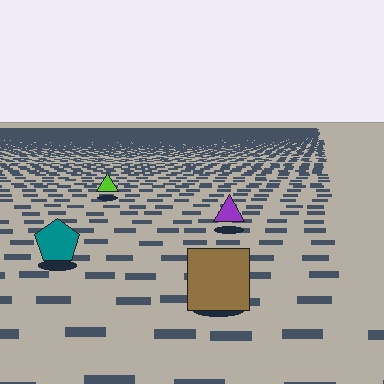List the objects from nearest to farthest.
From nearest to farthest: the brown square, the teal pentagon, the purple triangle, the lime triangle.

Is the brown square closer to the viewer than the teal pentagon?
Yes. The brown square is closer — you can tell from the texture gradient: the ground texture is coarser near it.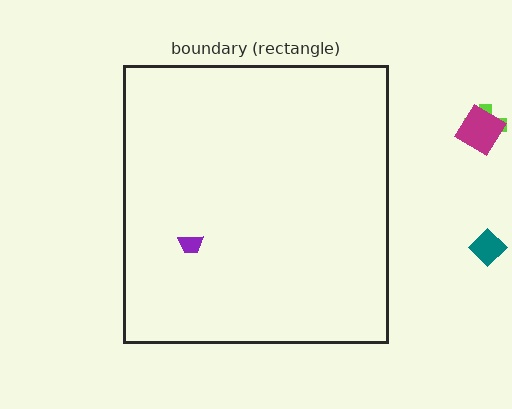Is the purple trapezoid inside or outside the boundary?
Inside.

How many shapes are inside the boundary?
1 inside, 3 outside.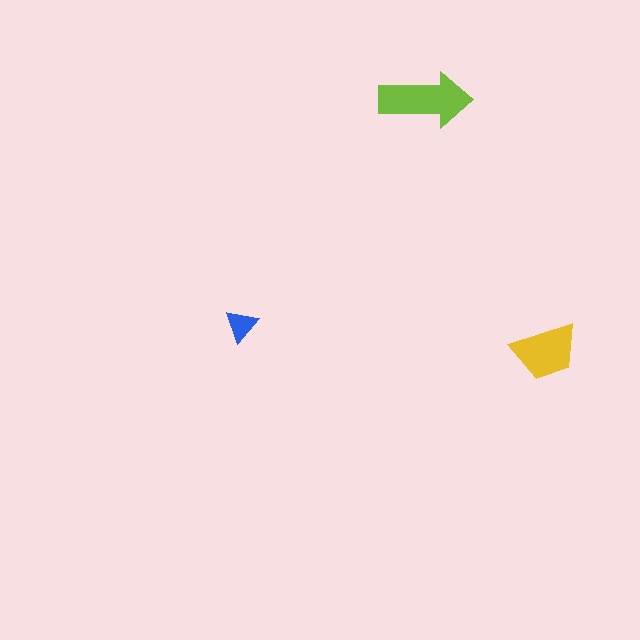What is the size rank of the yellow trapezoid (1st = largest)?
2nd.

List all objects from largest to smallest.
The lime arrow, the yellow trapezoid, the blue triangle.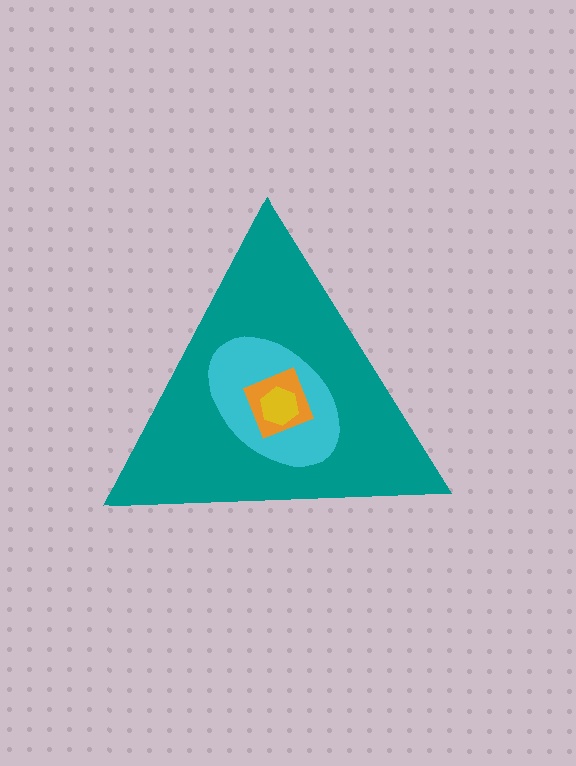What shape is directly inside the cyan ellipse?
The orange diamond.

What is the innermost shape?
The yellow hexagon.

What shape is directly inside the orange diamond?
The yellow hexagon.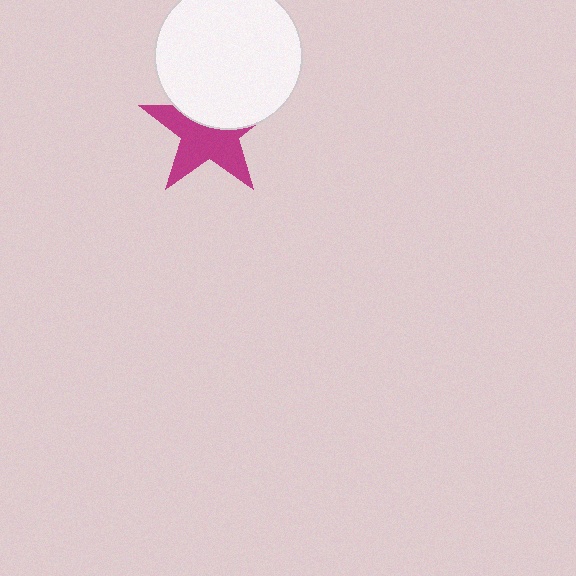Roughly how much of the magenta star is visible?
About half of it is visible (roughly 58%).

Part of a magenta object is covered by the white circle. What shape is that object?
It is a star.